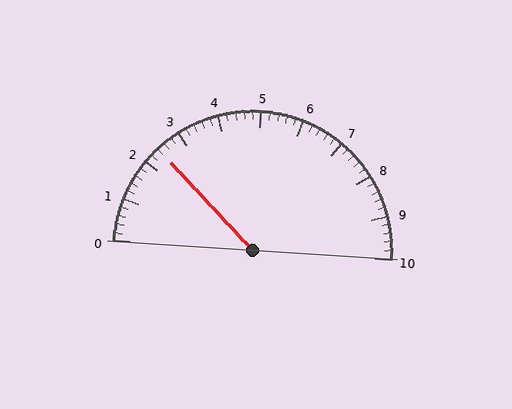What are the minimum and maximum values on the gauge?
The gauge ranges from 0 to 10.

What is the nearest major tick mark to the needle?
The nearest major tick mark is 2.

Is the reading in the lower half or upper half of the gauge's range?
The reading is in the lower half of the range (0 to 10).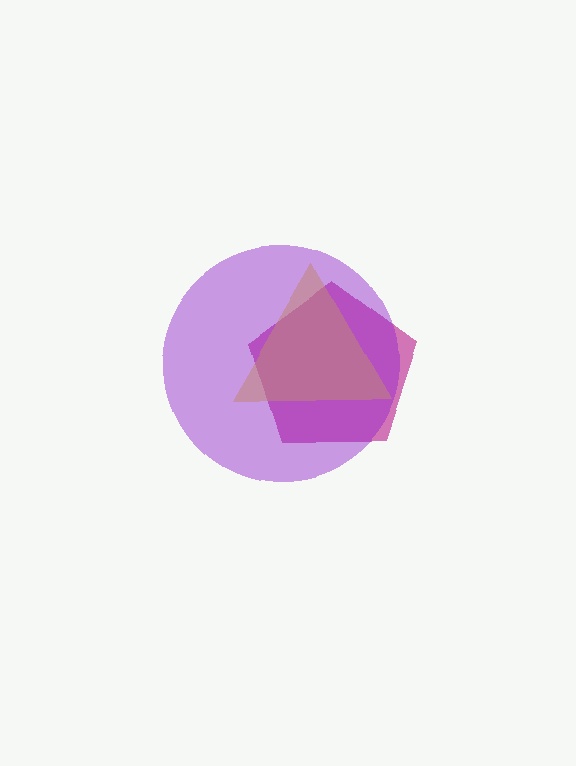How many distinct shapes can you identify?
There are 3 distinct shapes: a magenta pentagon, a yellow triangle, a purple circle.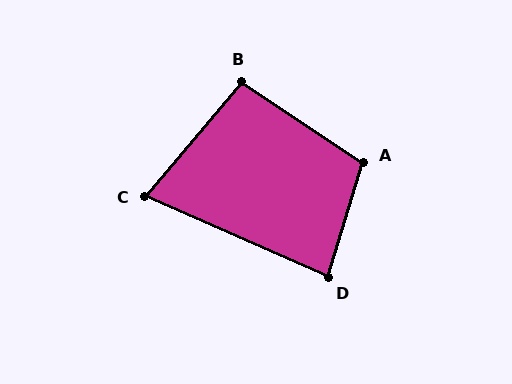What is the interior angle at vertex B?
Approximately 97 degrees (obtuse).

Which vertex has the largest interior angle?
A, at approximately 106 degrees.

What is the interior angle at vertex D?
Approximately 83 degrees (acute).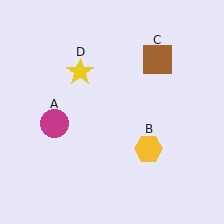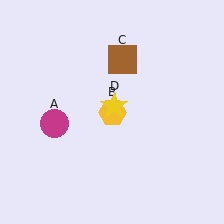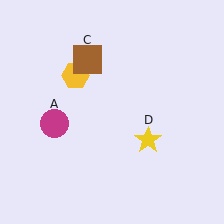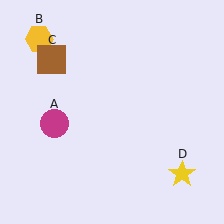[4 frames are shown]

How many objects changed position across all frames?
3 objects changed position: yellow hexagon (object B), brown square (object C), yellow star (object D).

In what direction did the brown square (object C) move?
The brown square (object C) moved left.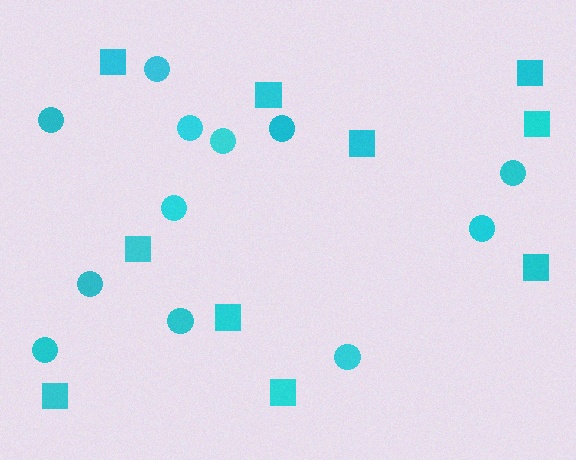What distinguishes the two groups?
There are 2 groups: one group of circles (12) and one group of squares (10).